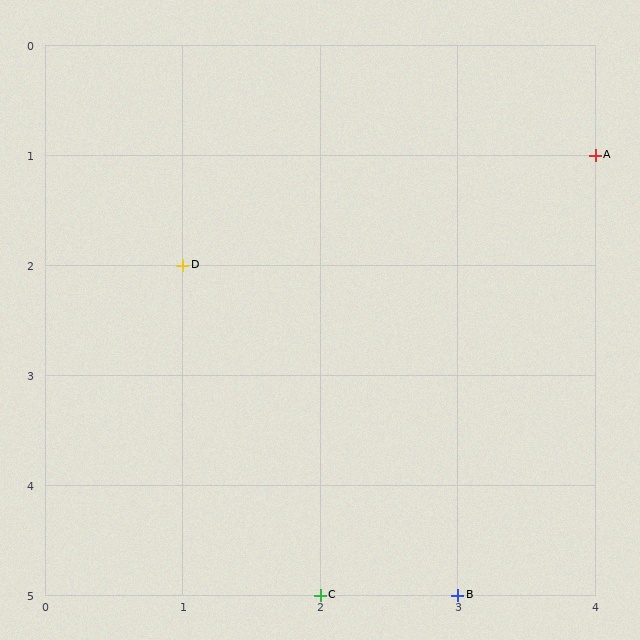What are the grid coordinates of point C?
Point C is at grid coordinates (2, 5).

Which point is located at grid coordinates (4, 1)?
Point A is at (4, 1).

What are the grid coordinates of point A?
Point A is at grid coordinates (4, 1).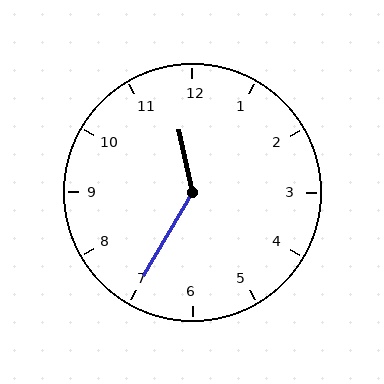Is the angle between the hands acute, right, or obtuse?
It is obtuse.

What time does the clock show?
11:35.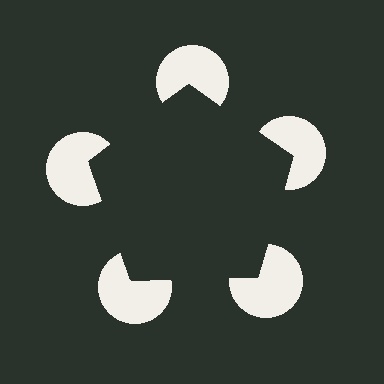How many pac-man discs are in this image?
There are 5 — one at each vertex of the illusory pentagon.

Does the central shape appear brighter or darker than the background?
It typically appears slightly darker than the background, even though no actual brightness change is drawn.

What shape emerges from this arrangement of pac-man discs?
An illusory pentagon — its edges are inferred from the aligned wedge cuts in the pac-man discs, not physically drawn.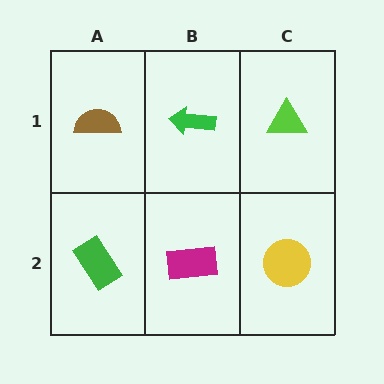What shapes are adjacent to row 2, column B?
A green arrow (row 1, column B), a green rectangle (row 2, column A), a yellow circle (row 2, column C).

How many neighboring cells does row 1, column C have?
2.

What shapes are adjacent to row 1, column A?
A green rectangle (row 2, column A), a green arrow (row 1, column B).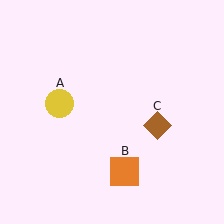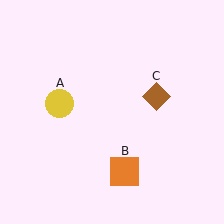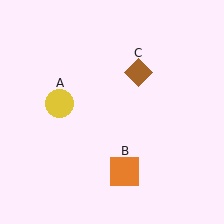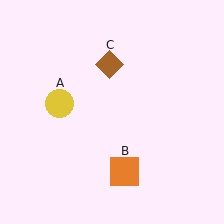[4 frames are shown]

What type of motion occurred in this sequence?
The brown diamond (object C) rotated counterclockwise around the center of the scene.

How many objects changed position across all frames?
1 object changed position: brown diamond (object C).